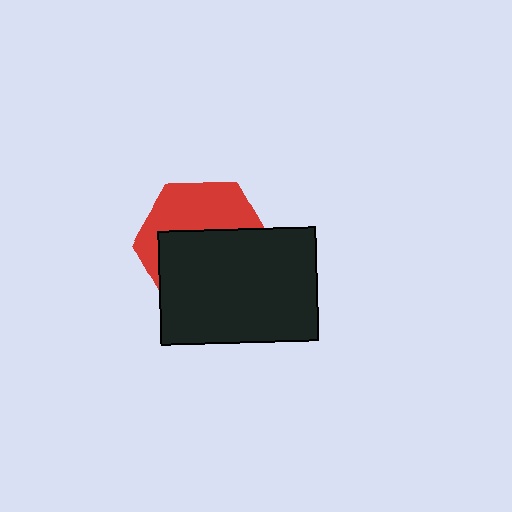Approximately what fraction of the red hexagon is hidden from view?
Roughly 59% of the red hexagon is hidden behind the black rectangle.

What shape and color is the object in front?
The object in front is a black rectangle.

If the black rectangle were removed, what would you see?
You would see the complete red hexagon.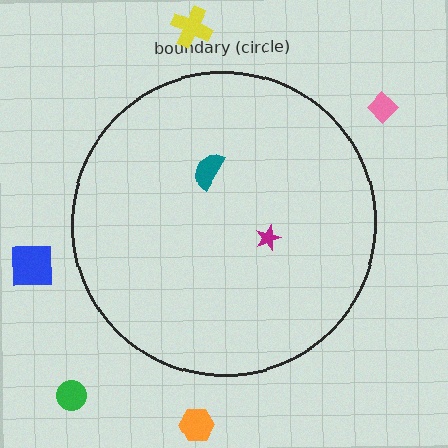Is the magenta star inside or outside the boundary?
Inside.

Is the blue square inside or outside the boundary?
Outside.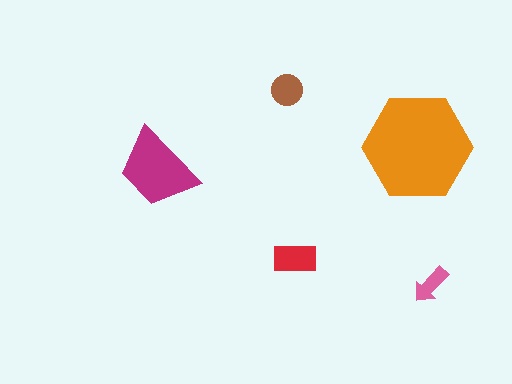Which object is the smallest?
The pink arrow.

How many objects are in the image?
There are 5 objects in the image.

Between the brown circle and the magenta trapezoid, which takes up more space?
The magenta trapezoid.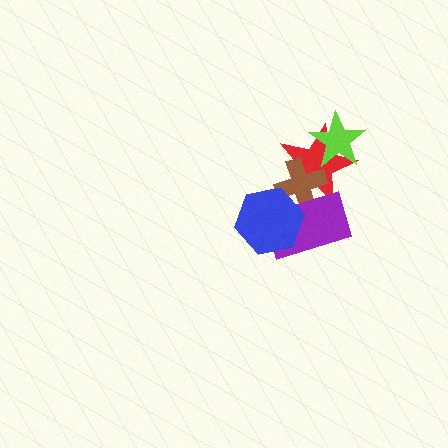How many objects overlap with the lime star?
1 object overlaps with the lime star.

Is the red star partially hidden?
Yes, it is partially covered by another shape.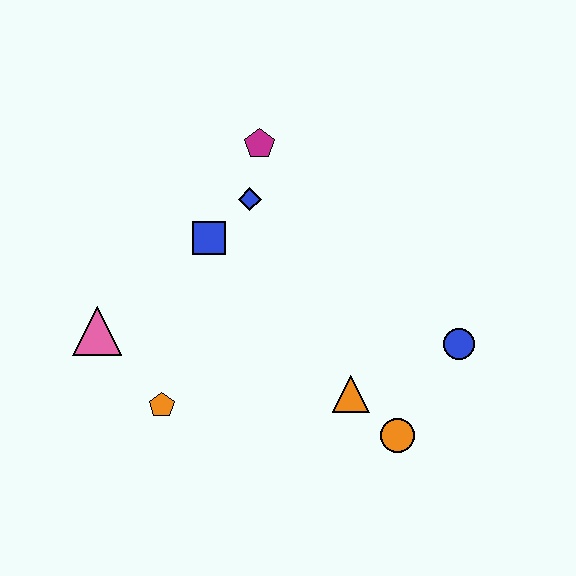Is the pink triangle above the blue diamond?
No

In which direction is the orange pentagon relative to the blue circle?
The orange pentagon is to the left of the blue circle.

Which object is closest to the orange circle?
The orange triangle is closest to the orange circle.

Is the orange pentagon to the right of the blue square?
No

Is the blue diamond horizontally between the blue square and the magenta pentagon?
Yes